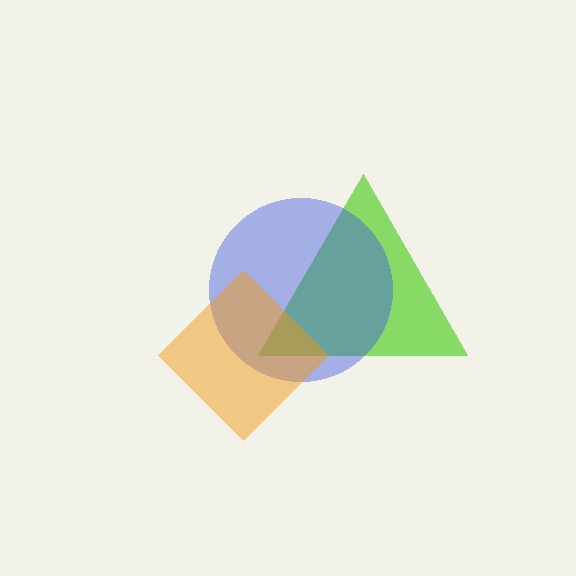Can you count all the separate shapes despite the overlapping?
Yes, there are 3 separate shapes.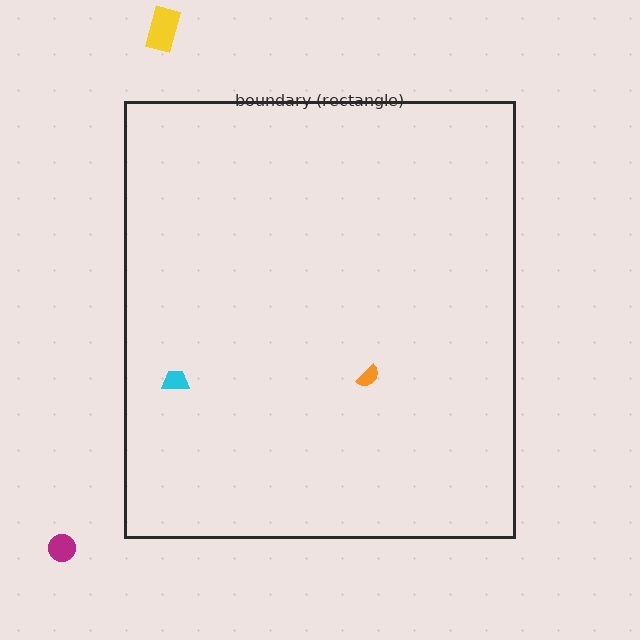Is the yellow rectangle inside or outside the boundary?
Outside.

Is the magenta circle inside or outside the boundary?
Outside.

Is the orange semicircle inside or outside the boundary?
Inside.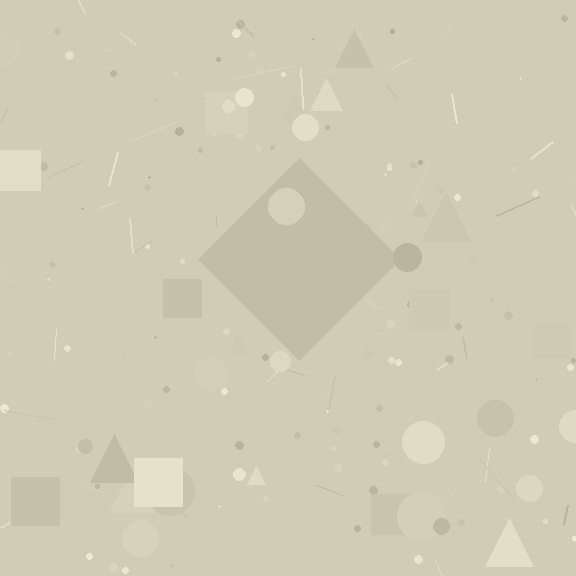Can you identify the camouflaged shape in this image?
The camouflaged shape is a diamond.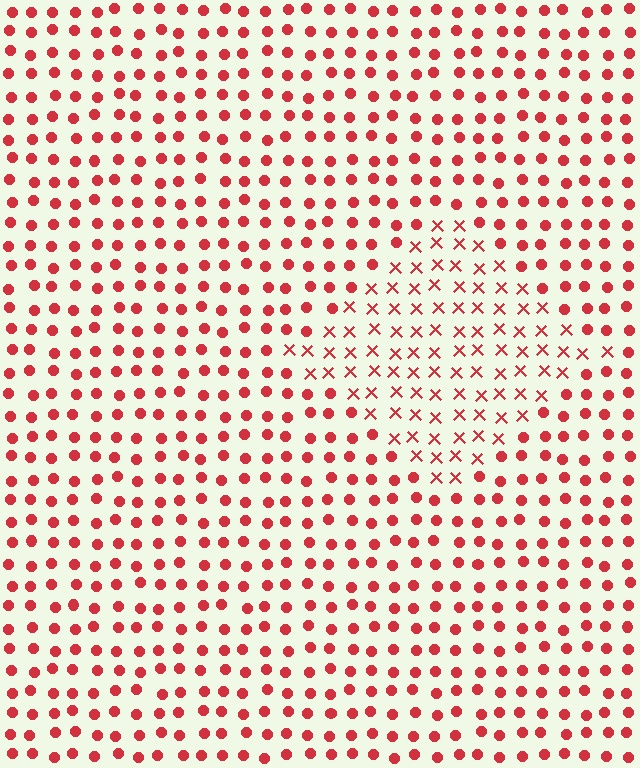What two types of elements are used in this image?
The image uses X marks inside the diamond region and circles outside it.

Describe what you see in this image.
The image is filled with small red elements arranged in a uniform grid. A diamond-shaped region contains X marks, while the surrounding area contains circles. The boundary is defined purely by the change in element shape.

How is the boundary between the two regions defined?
The boundary is defined by a change in element shape: X marks inside vs. circles outside. All elements share the same color and spacing.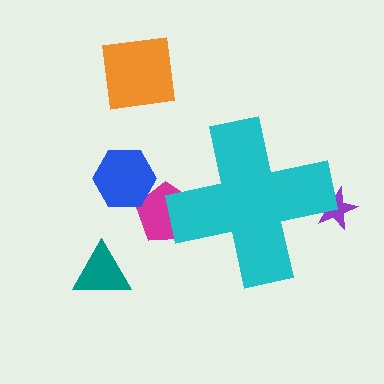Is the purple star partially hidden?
Yes, the purple star is partially hidden behind the cyan cross.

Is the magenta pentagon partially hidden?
Yes, the magenta pentagon is partially hidden behind the cyan cross.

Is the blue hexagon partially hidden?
No, the blue hexagon is fully visible.